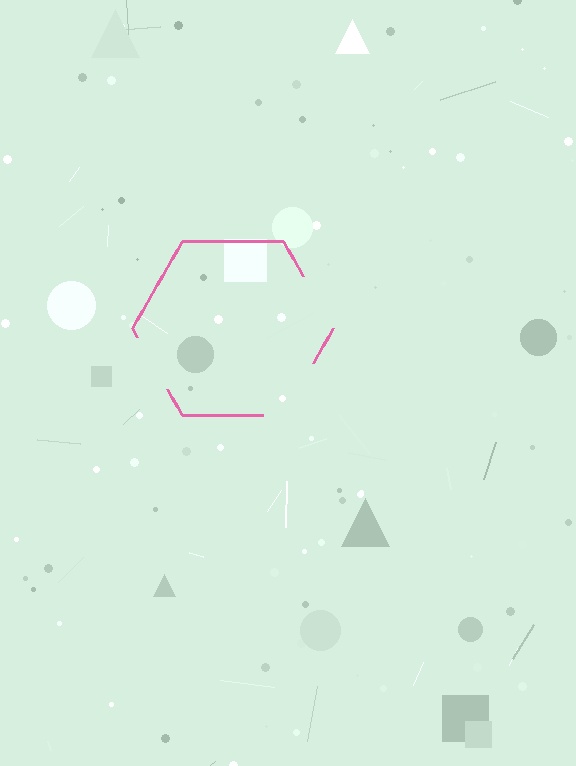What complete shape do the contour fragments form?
The contour fragments form a hexagon.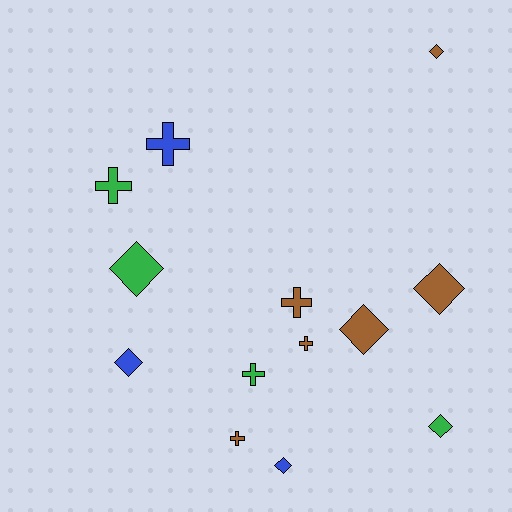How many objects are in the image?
There are 13 objects.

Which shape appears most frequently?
Diamond, with 7 objects.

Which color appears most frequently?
Brown, with 6 objects.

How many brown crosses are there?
There are 3 brown crosses.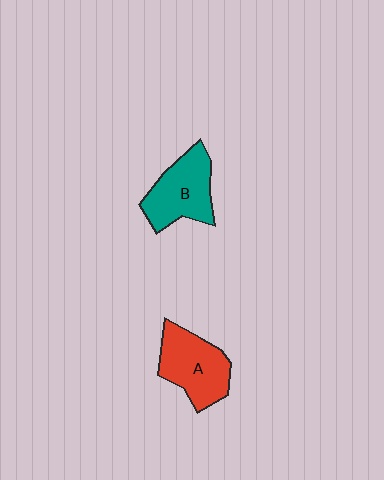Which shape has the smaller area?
Shape B (teal).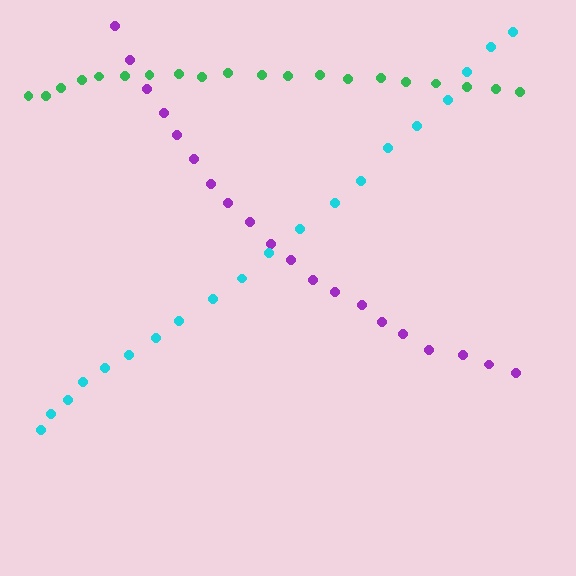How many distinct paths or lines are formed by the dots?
There are 3 distinct paths.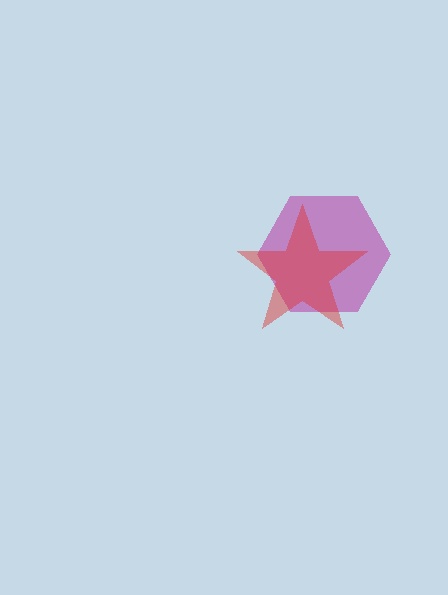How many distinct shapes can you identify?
There are 2 distinct shapes: a magenta hexagon, a red star.